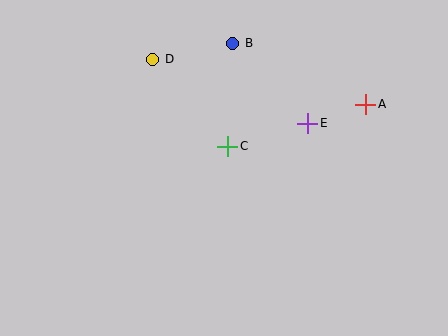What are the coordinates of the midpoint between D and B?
The midpoint between D and B is at (193, 51).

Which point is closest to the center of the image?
Point C at (228, 146) is closest to the center.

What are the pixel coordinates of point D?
Point D is at (153, 59).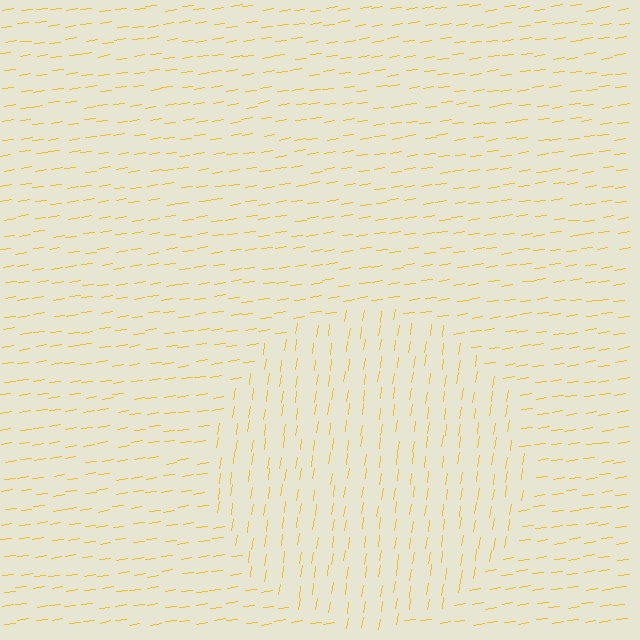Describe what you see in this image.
The image is filled with small yellow line segments. A circle region in the image has lines oriented differently from the surrounding lines, creating a visible texture boundary.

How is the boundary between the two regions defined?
The boundary is defined purely by a change in line orientation (approximately 73 degrees difference). All lines are the same color and thickness.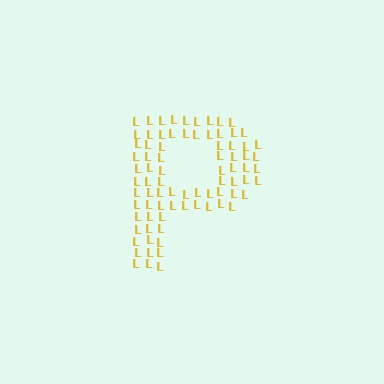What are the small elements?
The small elements are letter L's.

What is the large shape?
The large shape is the letter P.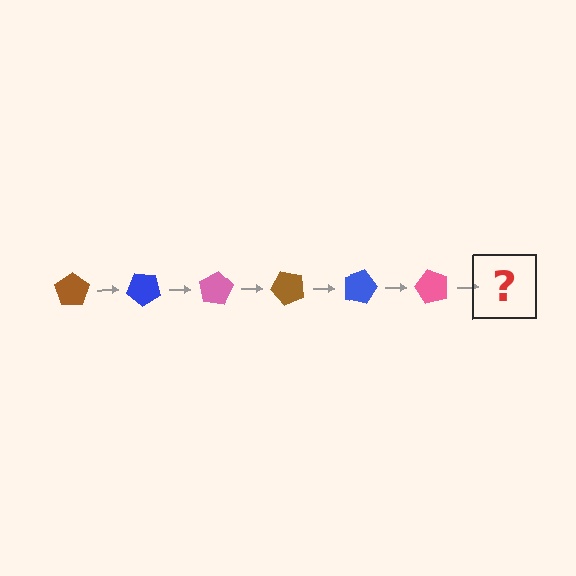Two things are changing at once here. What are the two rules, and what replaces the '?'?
The two rules are that it rotates 40 degrees each step and the color cycles through brown, blue, and pink. The '?' should be a brown pentagon, rotated 240 degrees from the start.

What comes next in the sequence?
The next element should be a brown pentagon, rotated 240 degrees from the start.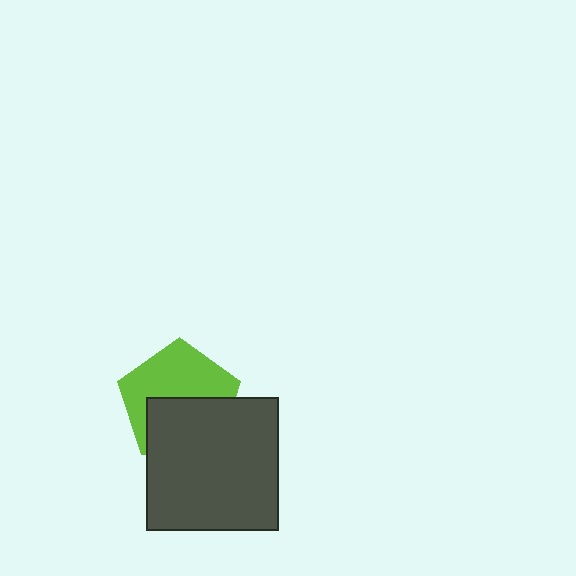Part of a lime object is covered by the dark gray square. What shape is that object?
It is a pentagon.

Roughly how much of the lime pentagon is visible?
About half of it is visible (roughly 54%).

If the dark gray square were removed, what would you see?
You would see the complete lime pentagon.